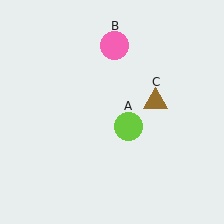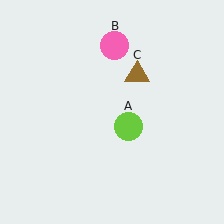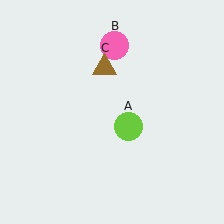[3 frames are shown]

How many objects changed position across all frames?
1 object changed position: brown triangle (object C).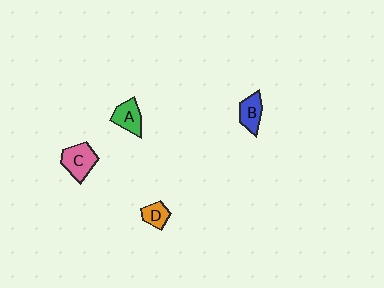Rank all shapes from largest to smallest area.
From largest to smallest: C (pink), A (green), B (blue), D (orange).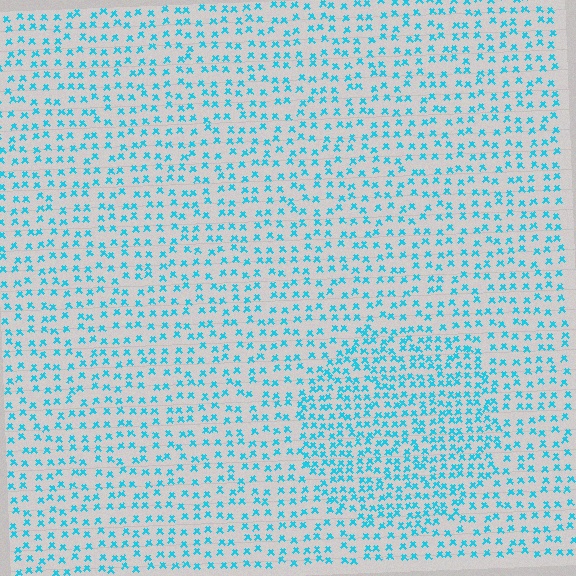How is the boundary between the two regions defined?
The boundary is defined by a change in element density (approximately 1.7x ratio). All elements are the same color, size, and shape.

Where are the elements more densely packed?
The elements are more densely packed inside the circle boundary.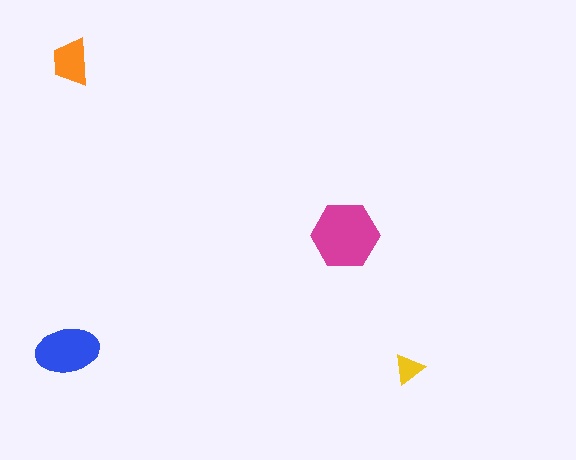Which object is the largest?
The magenta hexagon.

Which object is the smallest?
The yellow triangle.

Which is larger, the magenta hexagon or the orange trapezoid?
The magenta hexagon.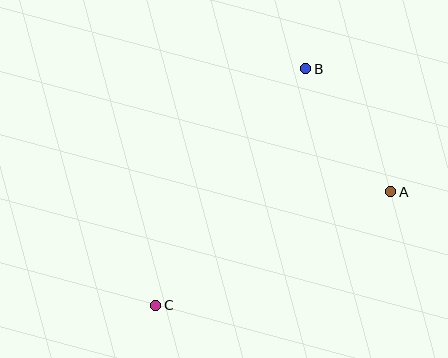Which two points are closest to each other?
Points A and B are closest to each other.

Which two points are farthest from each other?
Points B and C are farthest from each other.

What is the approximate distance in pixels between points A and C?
The distance between A and C is approximately 261 pixels.